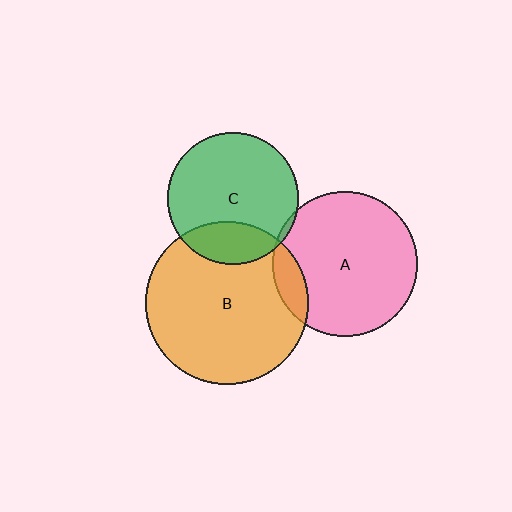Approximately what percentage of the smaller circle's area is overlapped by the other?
Approximately 20%.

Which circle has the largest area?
Circle B (orange).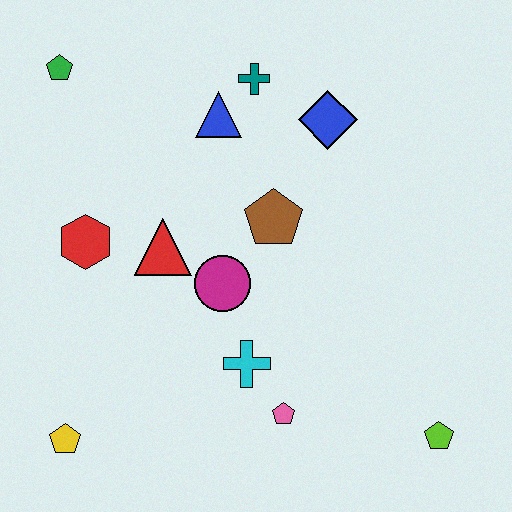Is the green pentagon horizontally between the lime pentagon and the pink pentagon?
No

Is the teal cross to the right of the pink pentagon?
No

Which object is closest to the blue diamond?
The teal cross is closest to the blue diamond.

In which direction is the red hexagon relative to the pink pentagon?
The red hexagon is to the left of the pink pentagon.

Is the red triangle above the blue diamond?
No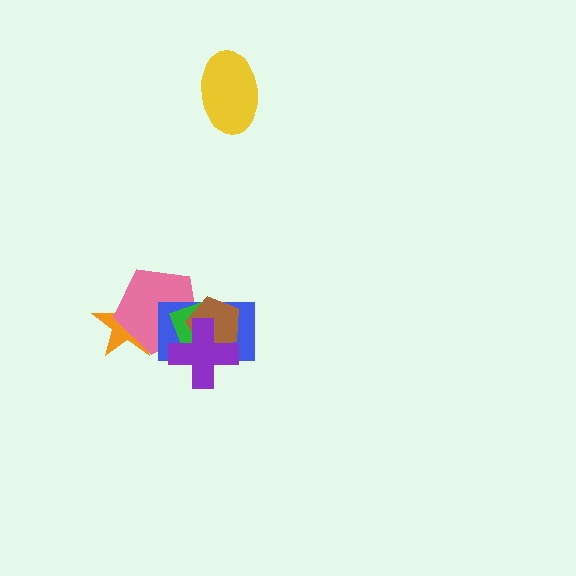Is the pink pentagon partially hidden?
Yes, it is partially covered by another shape.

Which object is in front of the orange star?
The pink pentagon is in front of the orange star.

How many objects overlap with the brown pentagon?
4 objects overlap with the brown pentagon.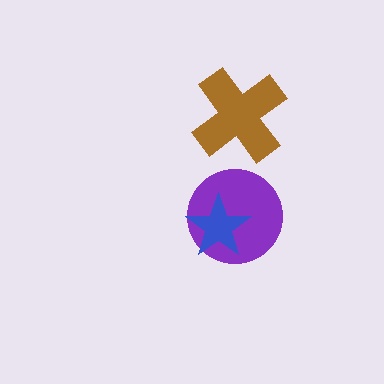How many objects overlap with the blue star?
1 object overlaps with the blue star.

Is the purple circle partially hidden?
Yes, it is partially covered by another shape.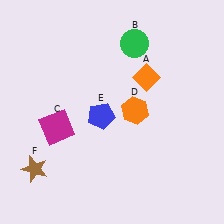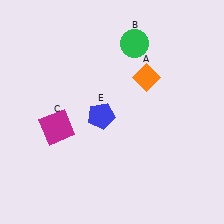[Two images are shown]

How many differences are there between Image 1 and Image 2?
There are 2 differences between the two images.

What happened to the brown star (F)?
The brown star (F) was removed in Image 2. It was in the bottom-left area of Image 1.